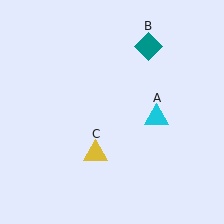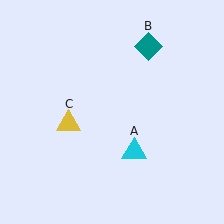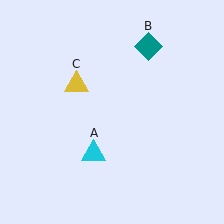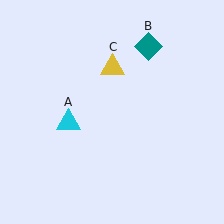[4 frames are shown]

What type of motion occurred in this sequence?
The cyan triangle (object A), yellow triangle (object C) rotated clockwise around the center of the scene.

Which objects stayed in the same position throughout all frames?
Teal diamond (object B) remained stationary.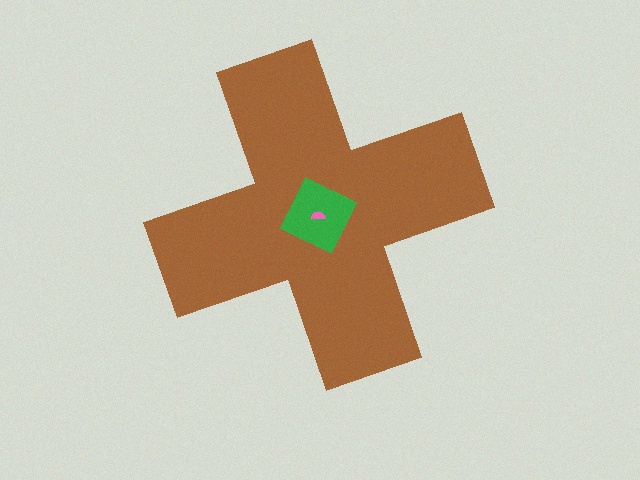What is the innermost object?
The pink semicircle.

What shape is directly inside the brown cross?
The green square.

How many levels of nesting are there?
3.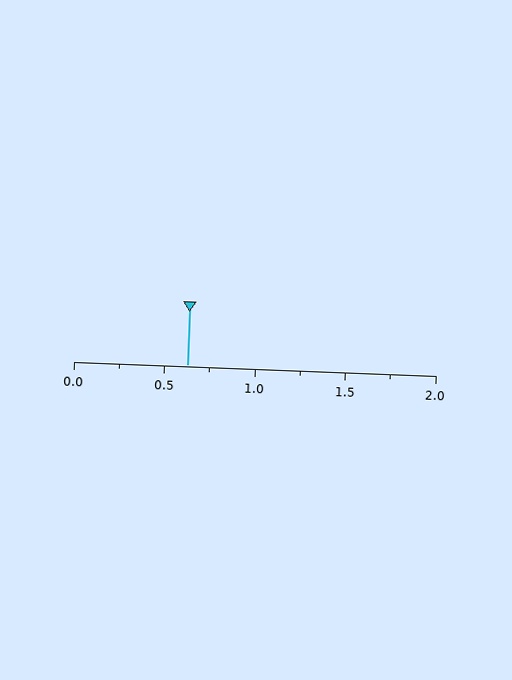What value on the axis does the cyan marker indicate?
The marker indicates approximately 0.62.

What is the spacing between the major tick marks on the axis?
The major ticks are spaced 0.5 apart.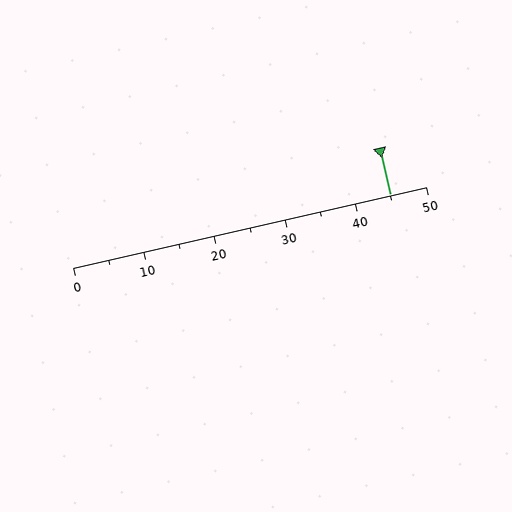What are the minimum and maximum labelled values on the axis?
The axis runs from 0 to 50.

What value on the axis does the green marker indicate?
The marker indicates approximately 45.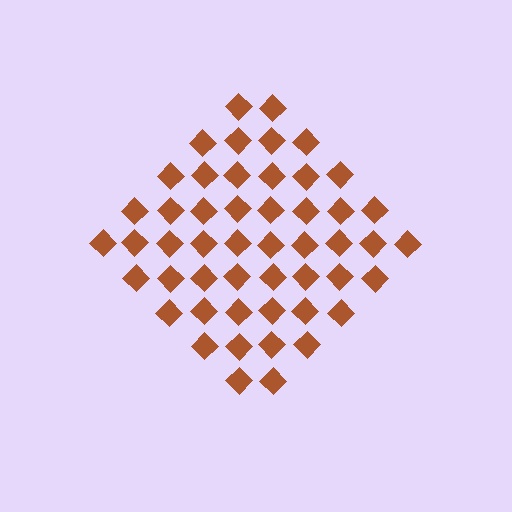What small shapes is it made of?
It is made of small diamonds.